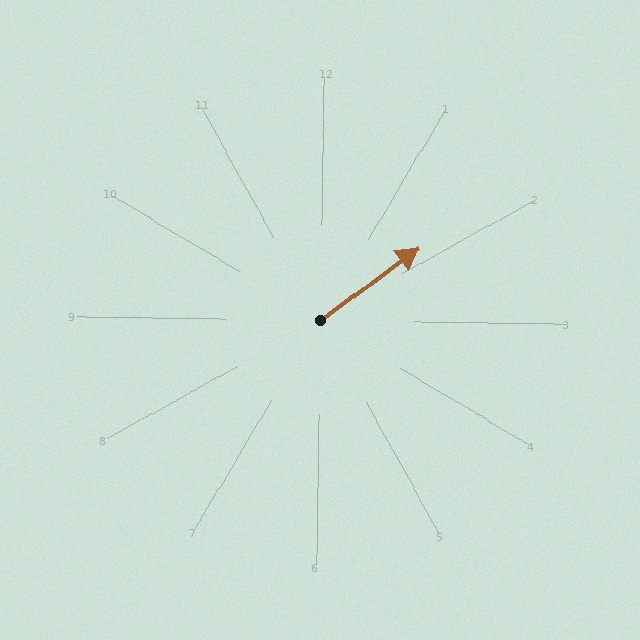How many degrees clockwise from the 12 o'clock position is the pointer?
Approximately 53 degrees.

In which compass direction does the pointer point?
Northeast.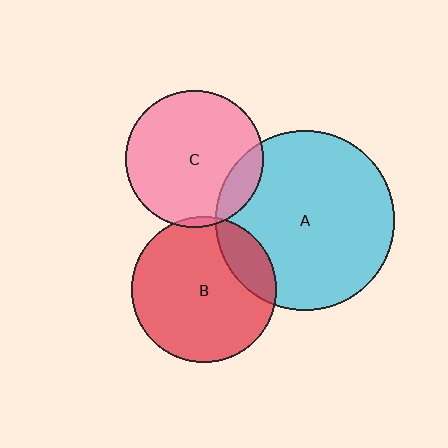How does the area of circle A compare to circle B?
Approximately 1.5 times.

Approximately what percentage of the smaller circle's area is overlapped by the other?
Approximately 5%.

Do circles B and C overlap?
Yes.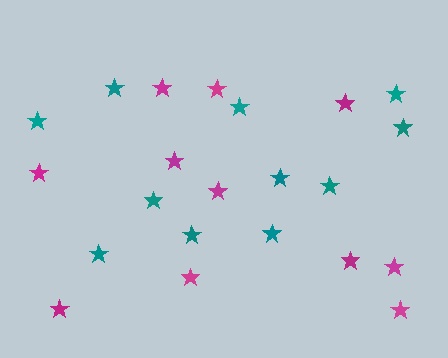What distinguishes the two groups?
There are 2 groups: one group of magenta stars (11) and one group of teal stars (11).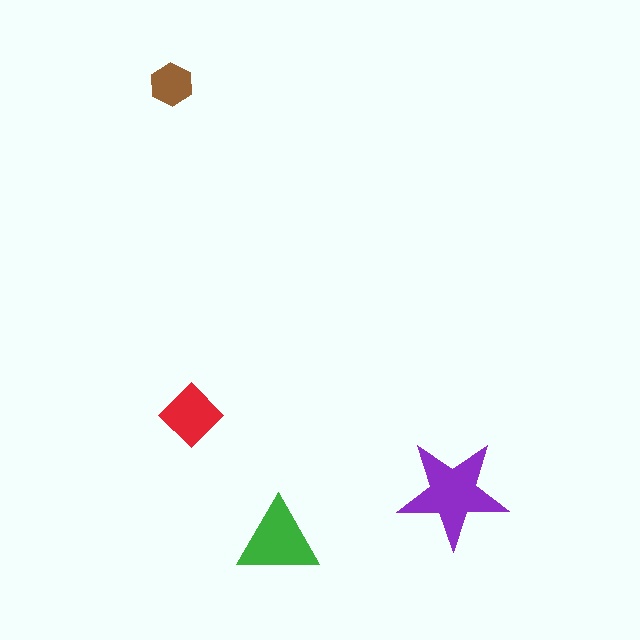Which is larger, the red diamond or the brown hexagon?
The red diamond.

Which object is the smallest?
The brown hexagon.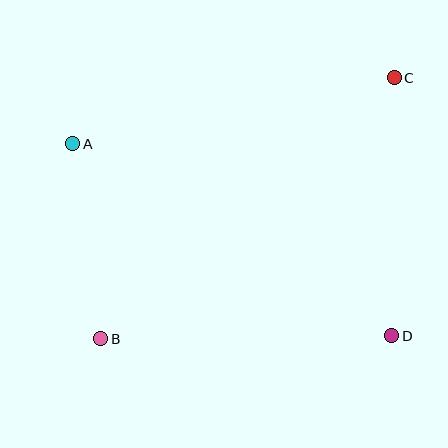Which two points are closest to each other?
Points A and B are closest to each other.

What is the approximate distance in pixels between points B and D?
The distance between B and D is approximately 291 pixels.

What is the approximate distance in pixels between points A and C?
The distance between A and C is approximately 328 pixels.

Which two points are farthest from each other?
Points B and C are farthest from each other.